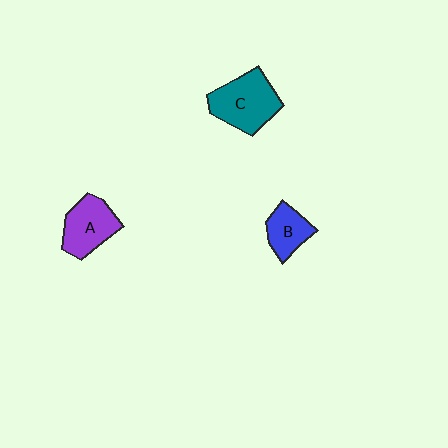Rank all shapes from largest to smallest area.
From largest to smallest: C (teal), A (purple), B (blue).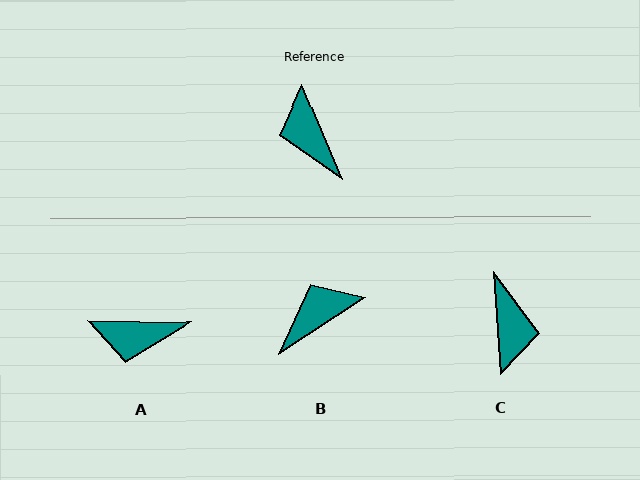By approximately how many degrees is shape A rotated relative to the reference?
Approximately 67 degrees counter-clockwise.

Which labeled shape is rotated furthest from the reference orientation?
C, about 161 degrees away.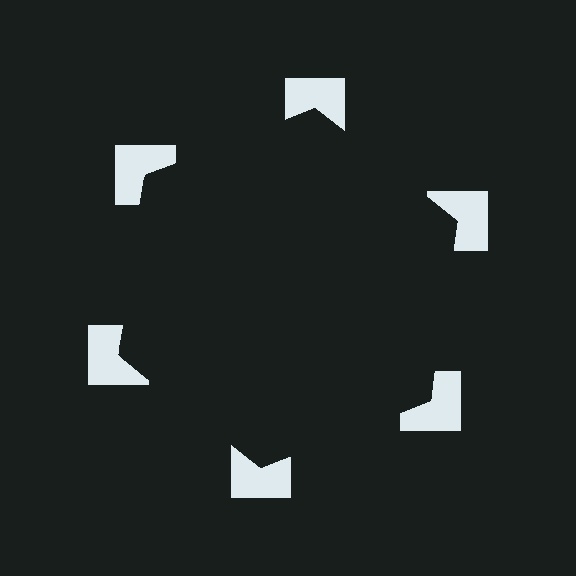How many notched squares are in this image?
There are 6 — one at each vertex of the illusory hexagon.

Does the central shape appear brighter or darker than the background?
It typically appears slightly darker than the background, even though no actual brightness change is drawn.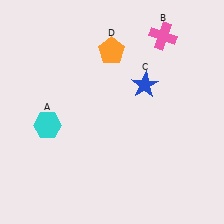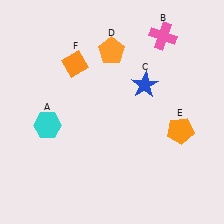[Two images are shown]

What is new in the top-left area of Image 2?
An orange diamond (F) was added in the top-left area of Image 2.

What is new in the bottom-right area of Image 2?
An orange pentagon (E) was added in the bottom-right area of Image 2.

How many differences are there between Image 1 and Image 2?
There are 2 differences between the two images.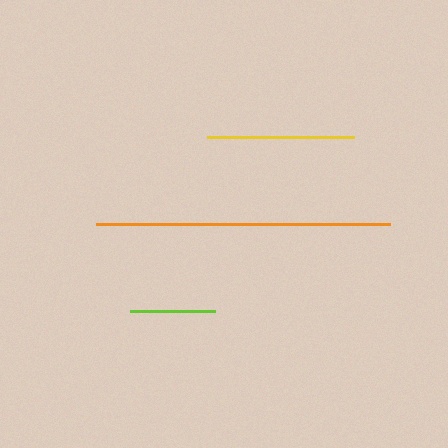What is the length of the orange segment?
The orange segment is approximately 293 pixels long.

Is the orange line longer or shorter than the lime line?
The orange line is longer than the lime line.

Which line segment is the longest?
The orange line is the longest at approximately 293 pixels.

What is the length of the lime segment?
The lime segment is approximately 86 pixels long.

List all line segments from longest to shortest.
From longest to shortest: orange, yellow, lime.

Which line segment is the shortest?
The lime line is the shortest at approximately 86 pixels.